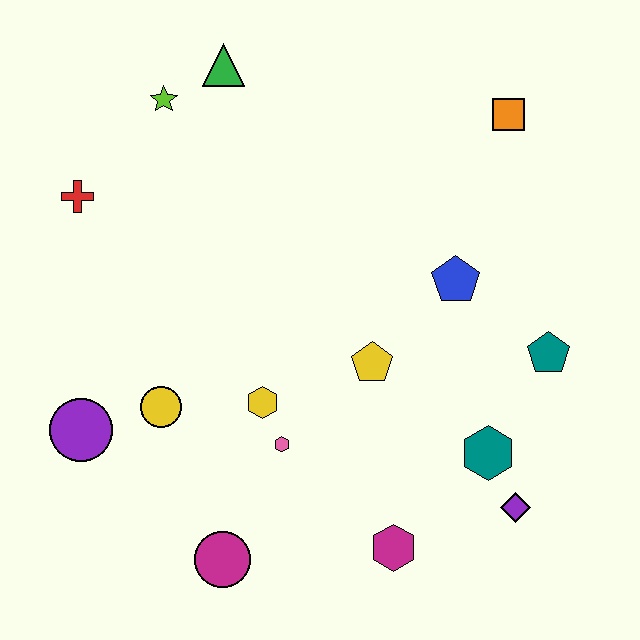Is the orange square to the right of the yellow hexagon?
Yes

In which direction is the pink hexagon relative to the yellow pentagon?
The pink hexagon is to the left of the yellow pentagon.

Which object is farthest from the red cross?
The purple diamond is farthest from the red cross.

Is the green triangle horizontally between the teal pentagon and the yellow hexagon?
No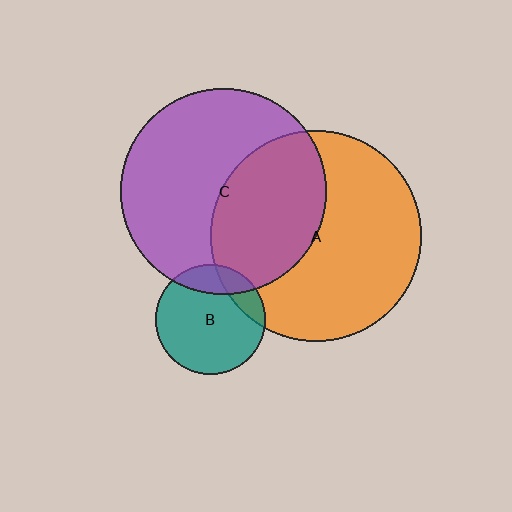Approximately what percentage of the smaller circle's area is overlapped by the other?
Approximately 40%.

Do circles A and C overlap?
Yes.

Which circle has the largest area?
Circle A (orange).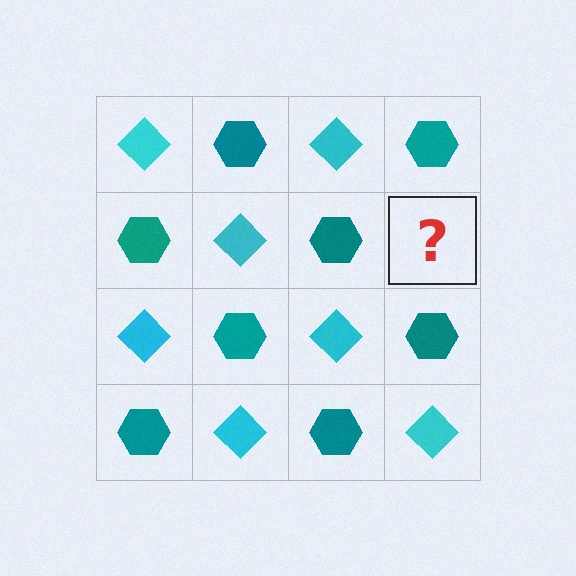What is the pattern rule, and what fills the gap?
The rule is that it alternates cyan diamond and teal hexagon in a checkerboard pattern. The gap should be filled with a cyan diamond.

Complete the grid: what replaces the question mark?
The question mark should be replaced with a cyan diamond.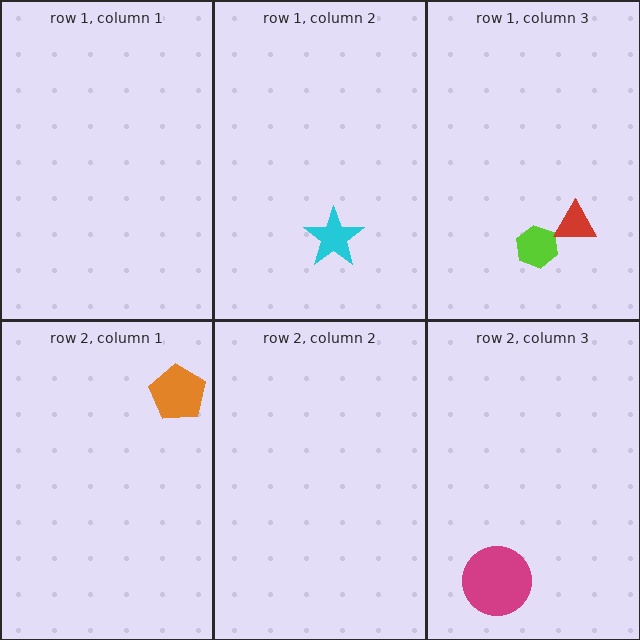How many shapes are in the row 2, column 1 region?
1.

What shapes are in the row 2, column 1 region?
The orange pentagon.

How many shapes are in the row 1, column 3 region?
2.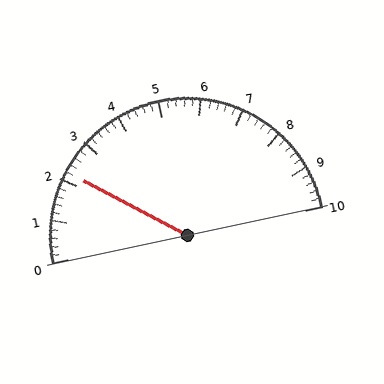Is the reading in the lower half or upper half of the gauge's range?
The reading is in the lower half of the range (0 to 10).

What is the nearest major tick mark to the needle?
The nearest major tick mark is 2.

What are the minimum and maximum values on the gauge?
The gauge ranges from 0 to 10.